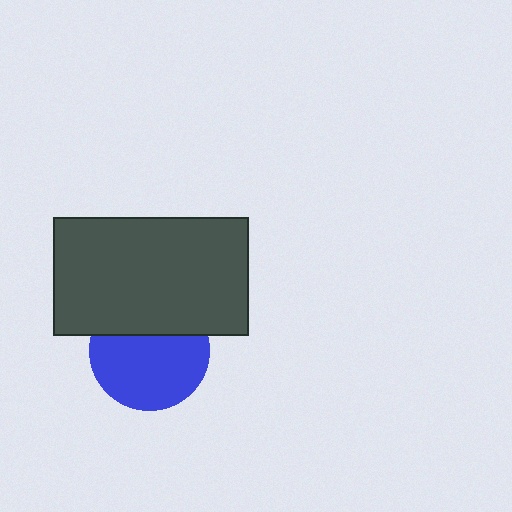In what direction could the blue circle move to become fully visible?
The blue circle could move down. That would shift it out from behind the dark gray rectangle entirely.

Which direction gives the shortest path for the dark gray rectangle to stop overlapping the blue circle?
Moving up gives the shortest separation.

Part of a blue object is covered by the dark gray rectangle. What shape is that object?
It is a circle.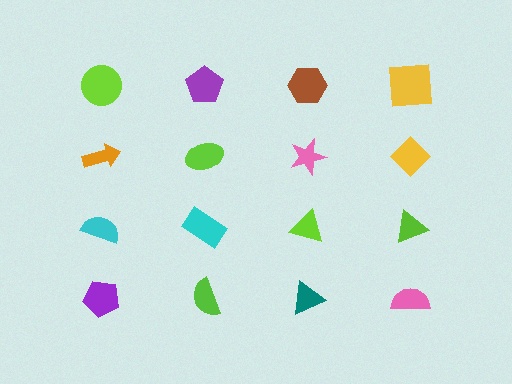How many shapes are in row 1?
4 shapes.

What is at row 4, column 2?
A lime semicircle.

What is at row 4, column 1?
A purple pentagon.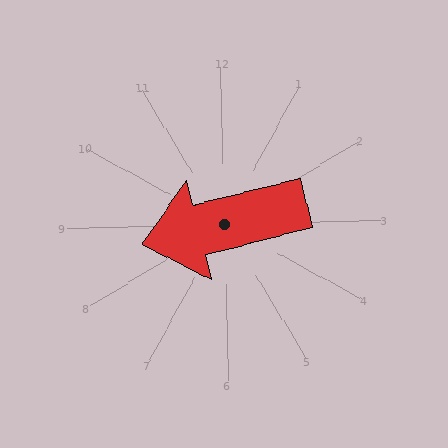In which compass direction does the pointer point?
West.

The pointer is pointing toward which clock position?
Roughly 9 o'clock.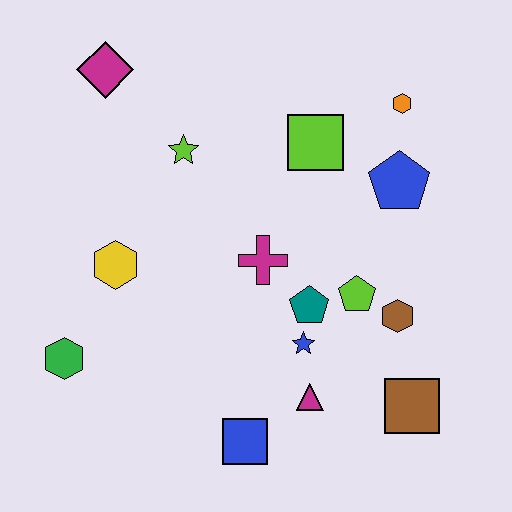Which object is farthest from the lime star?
The brown square is farthest from the lime star.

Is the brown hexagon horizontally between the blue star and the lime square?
No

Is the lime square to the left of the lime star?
No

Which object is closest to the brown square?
The brown hexagon is closest to the brown square.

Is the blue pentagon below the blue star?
No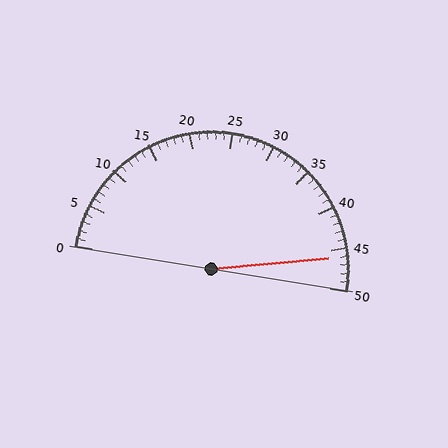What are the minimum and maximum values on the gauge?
The gauge ranges from 0 to 50.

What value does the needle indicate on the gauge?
The needle indicates approximately 46.